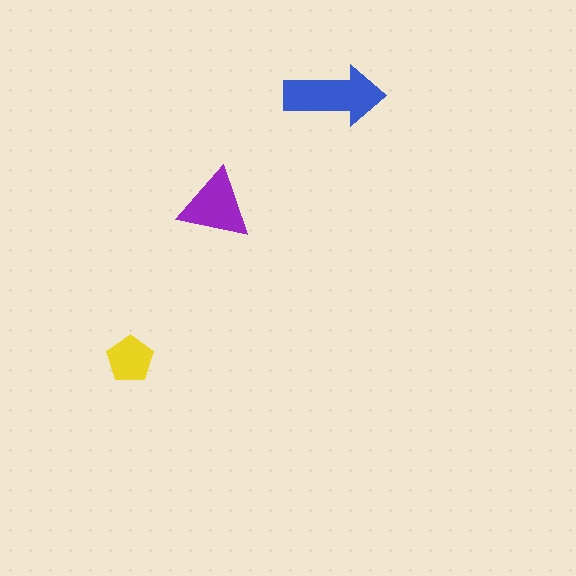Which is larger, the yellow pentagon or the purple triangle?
The purple triangle.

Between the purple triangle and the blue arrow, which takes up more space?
The blue arrow.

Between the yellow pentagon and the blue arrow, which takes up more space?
The blue arrow.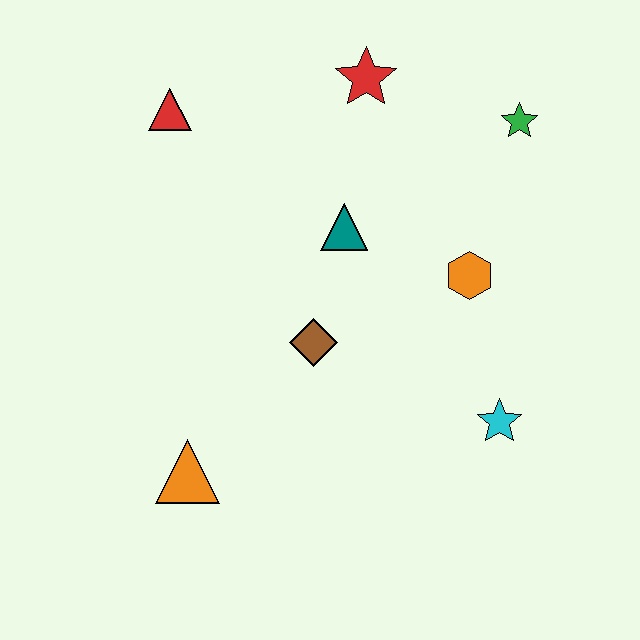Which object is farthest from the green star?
The orange triangle is farthest from the green star.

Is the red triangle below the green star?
No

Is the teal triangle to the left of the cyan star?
Yes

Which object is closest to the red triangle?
The red star is closest to the red triangle.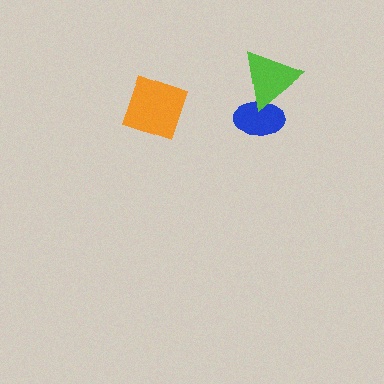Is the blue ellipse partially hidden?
Yes, it is partially covered by another shape.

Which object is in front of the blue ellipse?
The lime triangle is in front of the blue ellipse.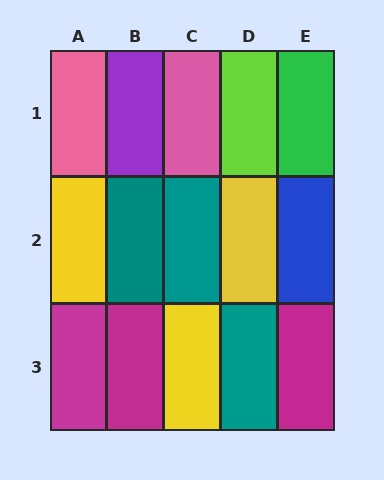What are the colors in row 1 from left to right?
Pink, purple, pink, lime, green.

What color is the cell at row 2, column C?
Teal.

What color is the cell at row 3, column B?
Magenta.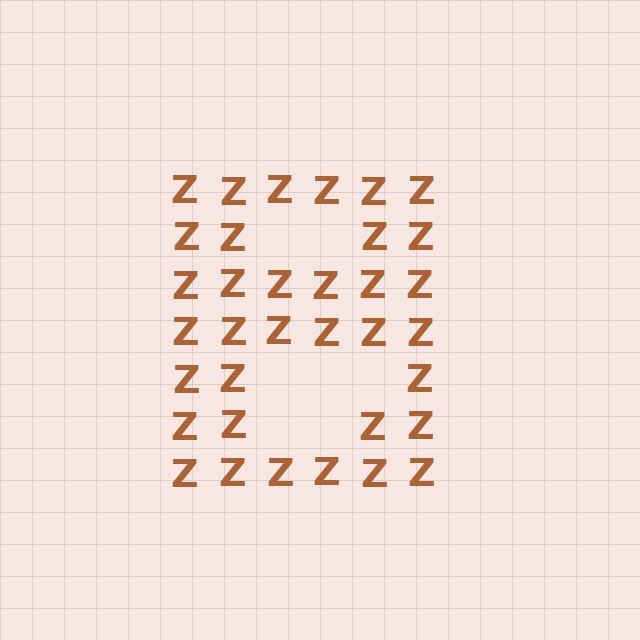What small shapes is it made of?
It is made of small letter Z's.